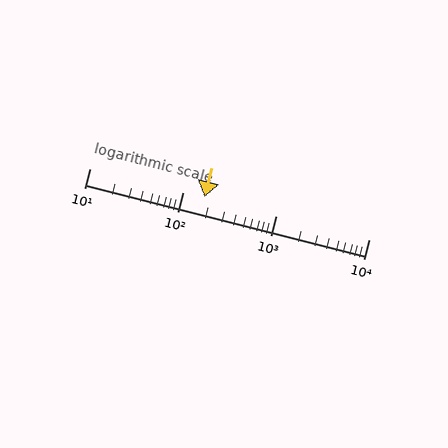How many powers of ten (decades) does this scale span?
The scale spans 3 decades, from 10 to 10000.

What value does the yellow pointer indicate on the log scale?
The pointer indicates approximately 170.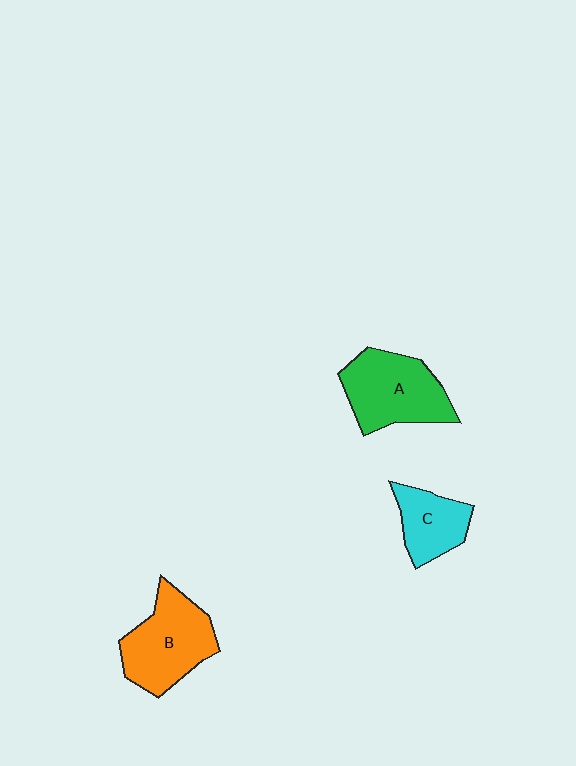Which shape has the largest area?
Shape B (orange).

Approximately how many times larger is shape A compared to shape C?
Approximately 1.6 times.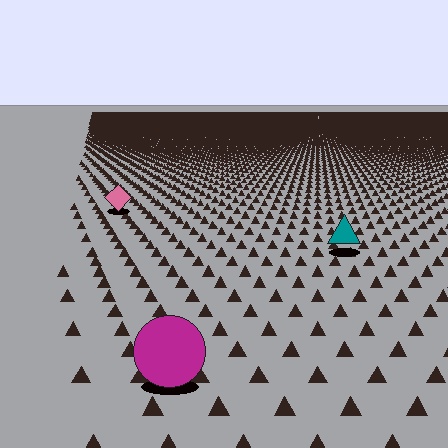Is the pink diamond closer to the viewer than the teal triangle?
No. The teal triangle is closer — you can tell from the texture gradient: the ground texture is coarser near it.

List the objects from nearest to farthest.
From nearest to farthest: the magenta circle, the teal triangle, the pink diamond.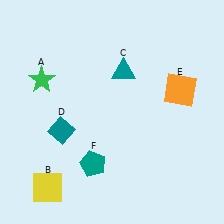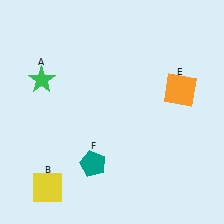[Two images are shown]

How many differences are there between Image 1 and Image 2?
There are 2 differences between the two images.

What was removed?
The teal triangle (C), the teal diamond (D) were removed in Image 2.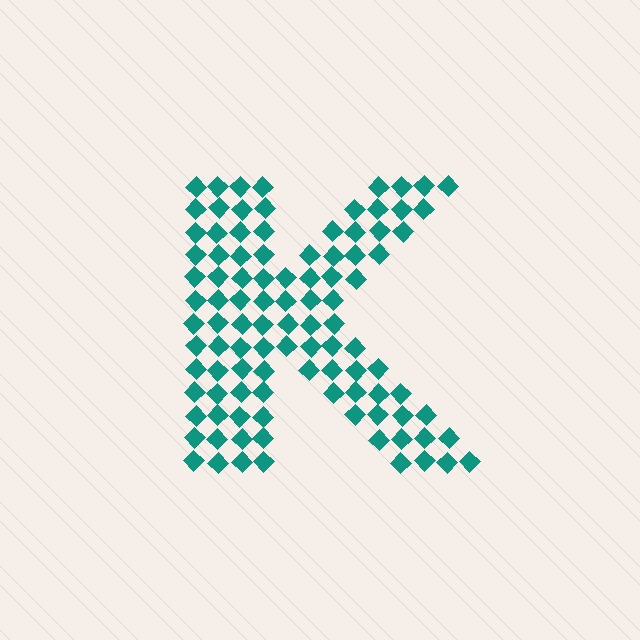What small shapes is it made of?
It is made of small diamonds.